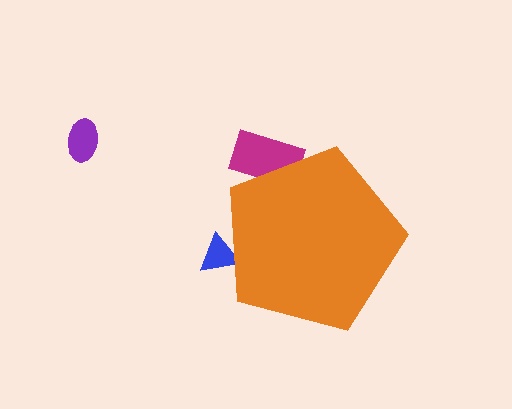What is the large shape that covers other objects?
An orange pentagon.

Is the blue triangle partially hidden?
Yes, the blue triangle is partially hidden behind the orange pentagon.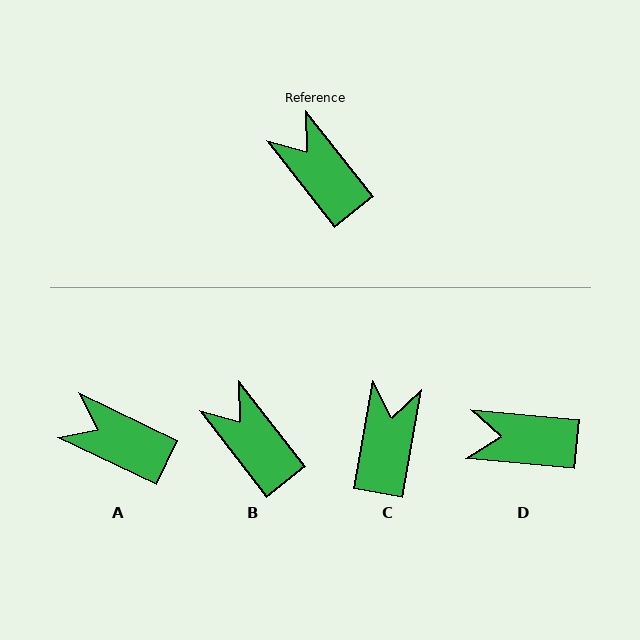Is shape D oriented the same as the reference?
No, it is off by about 47 degrees.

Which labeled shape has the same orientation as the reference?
B.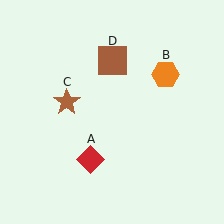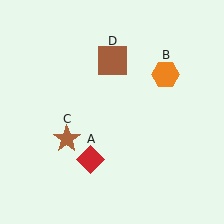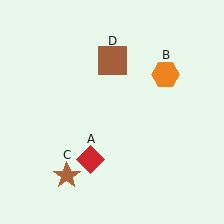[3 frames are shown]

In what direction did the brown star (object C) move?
The brown star (object C) moved down.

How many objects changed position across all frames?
1 object changed position: brown star (object C).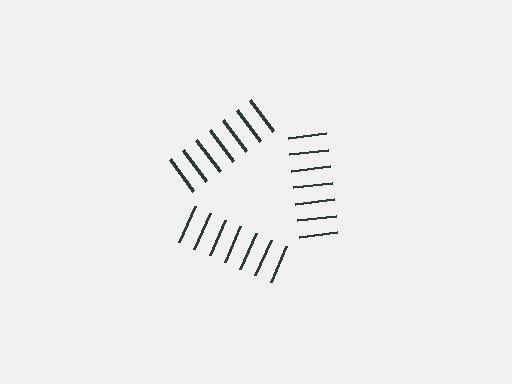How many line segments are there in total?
21 — 7 along each of the 3 edges.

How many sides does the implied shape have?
3 sides — the line-ends trace a triangle.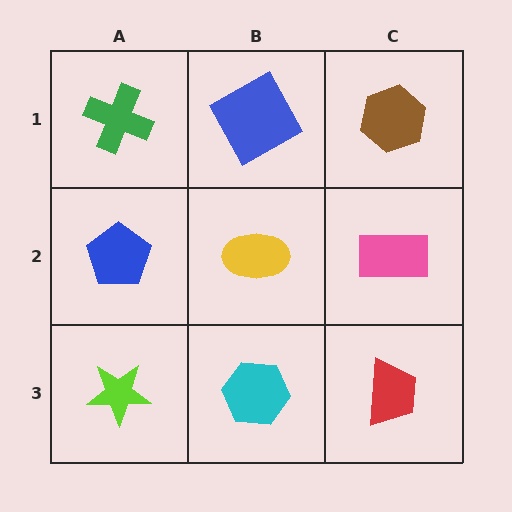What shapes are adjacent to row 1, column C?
A pink rectangle (row 2, column C), a blue square (row 1, column B).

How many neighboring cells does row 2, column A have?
3.